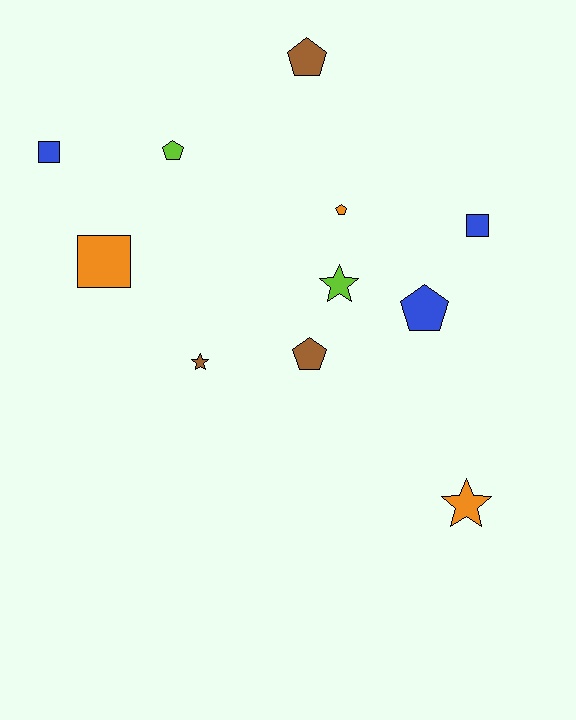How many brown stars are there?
There is 1 brown star.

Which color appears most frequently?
Brown, with 3 objects.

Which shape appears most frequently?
Pentagon, with 5 objects.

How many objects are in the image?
There are 11 objects.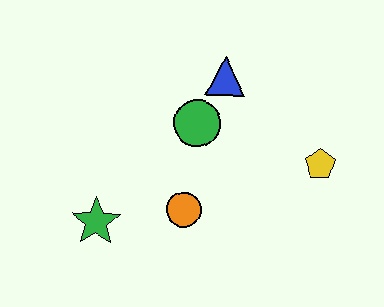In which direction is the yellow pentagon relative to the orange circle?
The yellow pentagon is to the right of the orange circle.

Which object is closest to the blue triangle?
The green circle is closest to the blue triangle.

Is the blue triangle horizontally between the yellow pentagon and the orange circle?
Yes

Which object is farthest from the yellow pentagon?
The green star is farthest from the yellow pentagon.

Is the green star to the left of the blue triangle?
Yes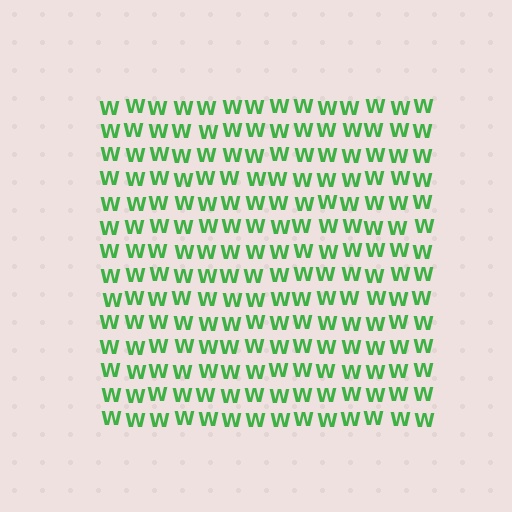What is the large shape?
The large shape is a square.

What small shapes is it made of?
It is made of small letter W's.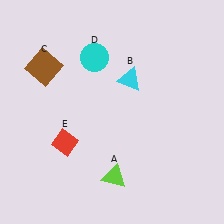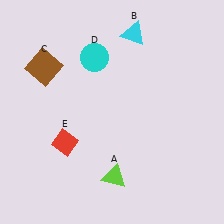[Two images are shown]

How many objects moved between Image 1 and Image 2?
1 object moved between the two images.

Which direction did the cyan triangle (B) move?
The cyan triangle (B) moved up.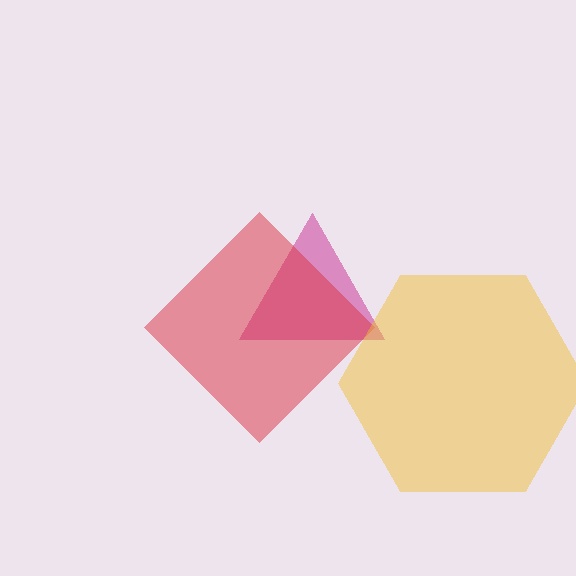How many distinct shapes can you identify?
There are 3 distinct shapes: a magenta triangle, a red diamond, a yellow hexagon.